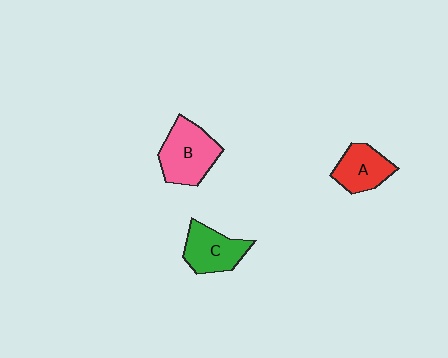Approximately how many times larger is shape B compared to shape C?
Approximately 1.3 times.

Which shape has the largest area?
Shape B (pink).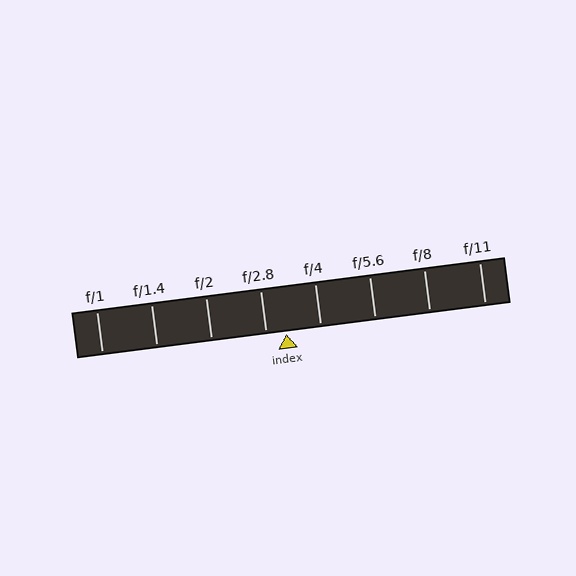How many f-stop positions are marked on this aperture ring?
There are 8 f-stop positions marked.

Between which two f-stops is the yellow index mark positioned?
The index mark is between f/2.8 and f/4.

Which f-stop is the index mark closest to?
The index mark is closest to f/2.8.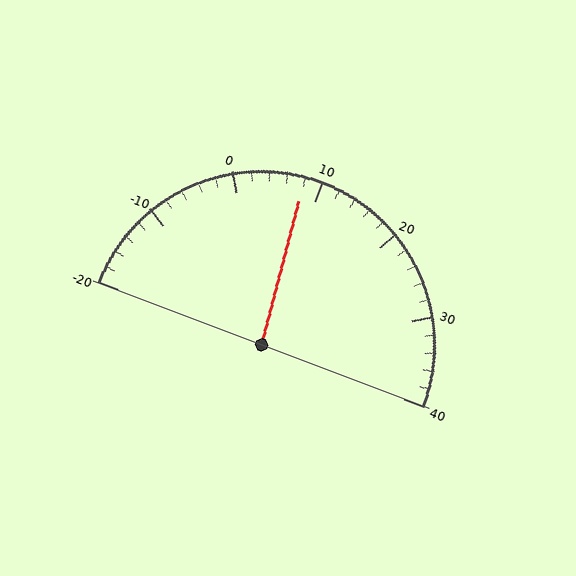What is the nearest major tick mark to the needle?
The nearest major tick mark is 10.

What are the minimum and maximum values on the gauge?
The gauge ranges from -20 to 40.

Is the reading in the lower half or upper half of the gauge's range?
The reading is in the lower half of the range (-20 to 40).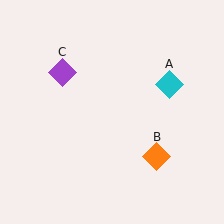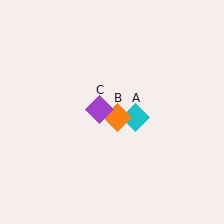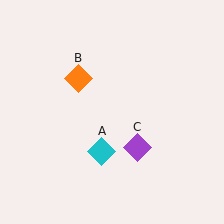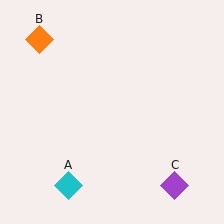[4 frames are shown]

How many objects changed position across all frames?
3 objects changed position: cyan diamond (object A), orange diamond (object B), purple diamond (object C).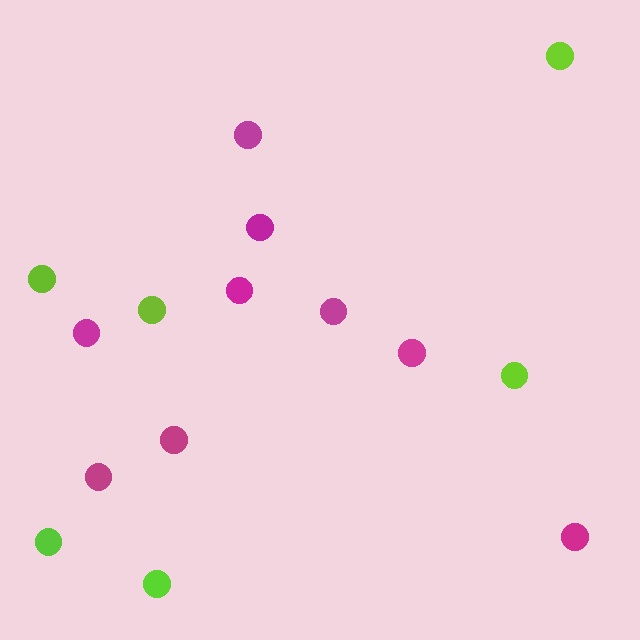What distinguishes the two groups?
There are 2 groups: one group of lime circles (6) and one group of magenta circles (9).